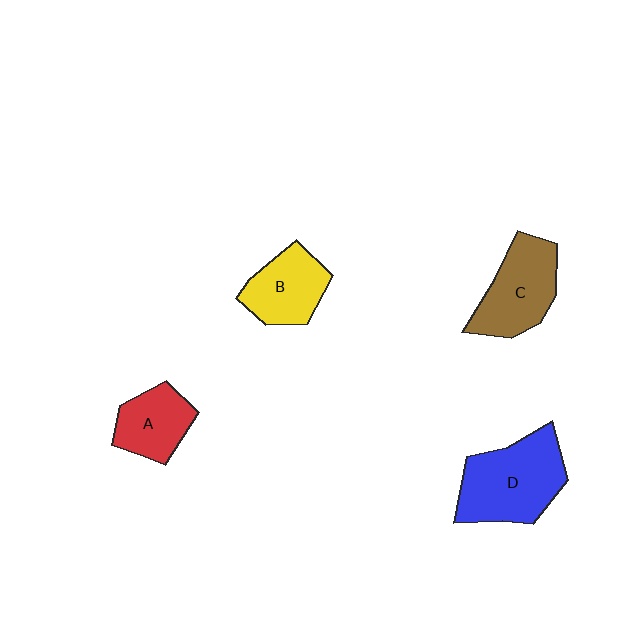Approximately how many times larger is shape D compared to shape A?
Approximately 1.7 times.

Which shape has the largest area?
Shape D (blue).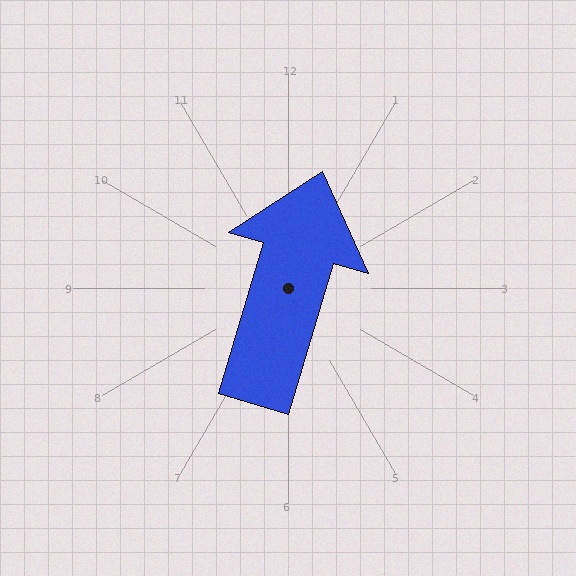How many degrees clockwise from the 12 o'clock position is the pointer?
Approximately 17 degrees.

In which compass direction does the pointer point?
North.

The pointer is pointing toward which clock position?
Roughly 1 o'clock.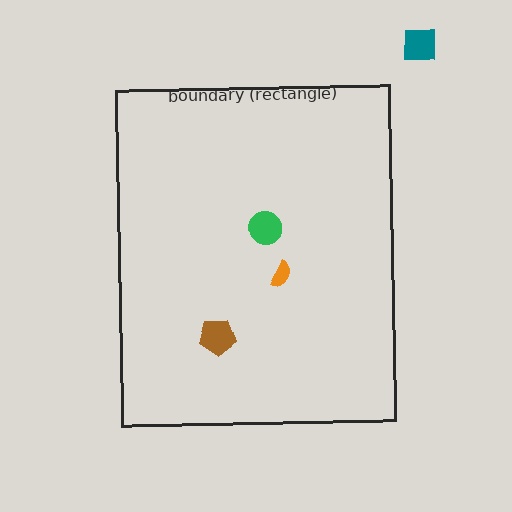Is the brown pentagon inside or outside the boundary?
Inside.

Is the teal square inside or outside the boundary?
Outside.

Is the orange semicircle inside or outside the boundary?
Inside.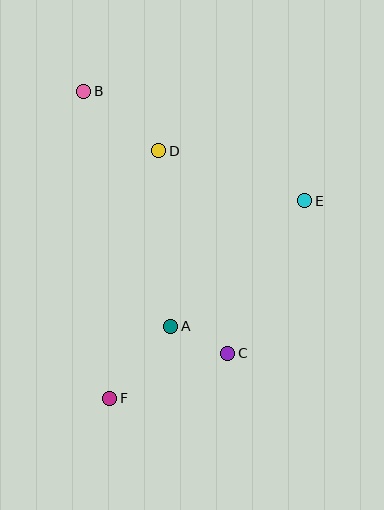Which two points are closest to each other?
Points A and C are closest to each other.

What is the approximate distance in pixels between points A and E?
The distance between A and E is approximately 184 pixels.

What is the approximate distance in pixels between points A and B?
The distance between A and B is approximately 251 pixels.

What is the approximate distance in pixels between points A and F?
The distance between A and F is approximately 94 pixels.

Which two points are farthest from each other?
Points B and F are farthest from each other.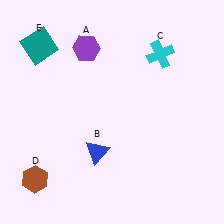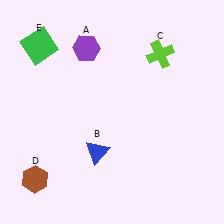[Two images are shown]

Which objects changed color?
C changed from cyan to lime. E changed from teal to green.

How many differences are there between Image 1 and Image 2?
There are 2 differences between the two images.